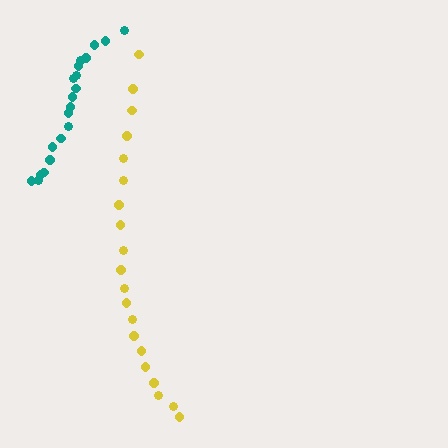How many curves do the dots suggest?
There are 2 distinct paths.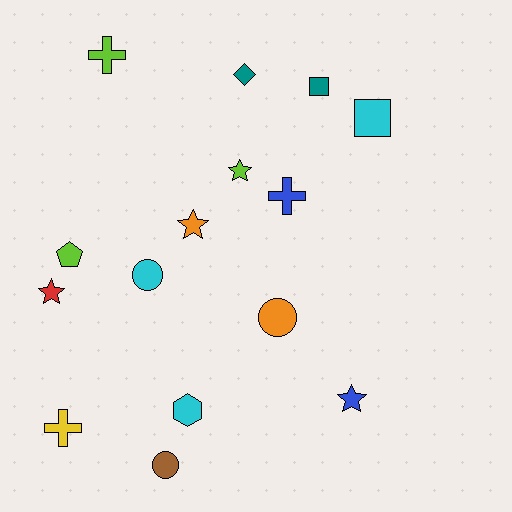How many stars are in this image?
There are 4 stars.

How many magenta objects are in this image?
There are no magenta objects.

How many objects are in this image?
There are 15 objects.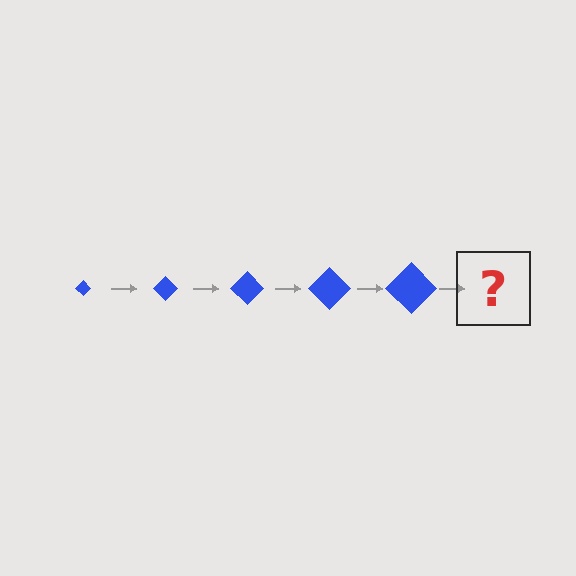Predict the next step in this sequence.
The next step is a blue diamond, larger than the previous one.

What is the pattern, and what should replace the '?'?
The pattern is that the diamond gets progressively larger each step. The '?' should be a blue diamond, larger than the previous one.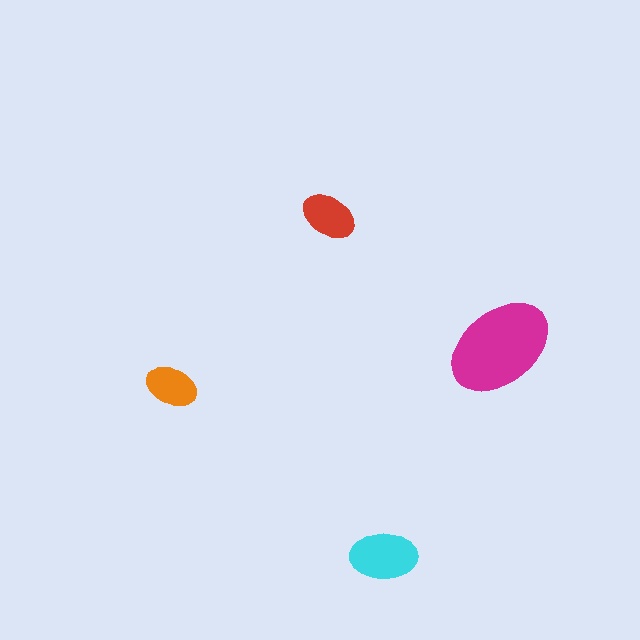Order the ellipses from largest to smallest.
the magenta one, the cyan one, the red one, the orange one.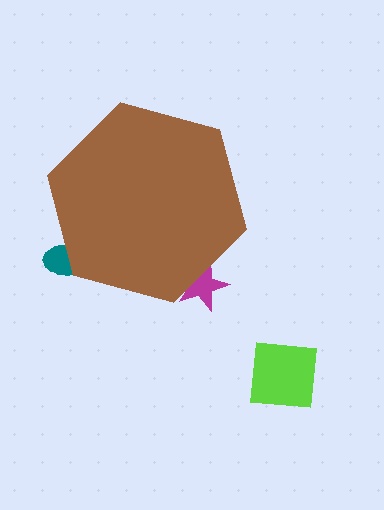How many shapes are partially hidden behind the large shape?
2 shapes are partially hidden.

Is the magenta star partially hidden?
Yes, the magenta star is partially hidden behind the brown hexagon.